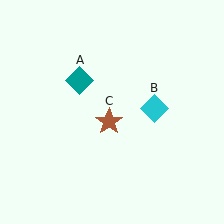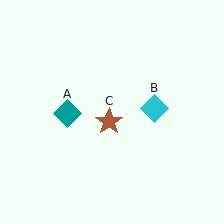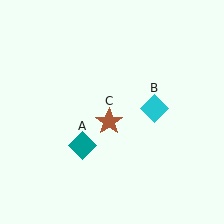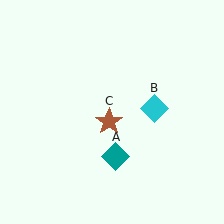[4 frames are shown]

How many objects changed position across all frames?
1 object changed position: teal diamond (object A).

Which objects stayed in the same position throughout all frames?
Cyan diamond (object B) and brown star (object C) remained stationary.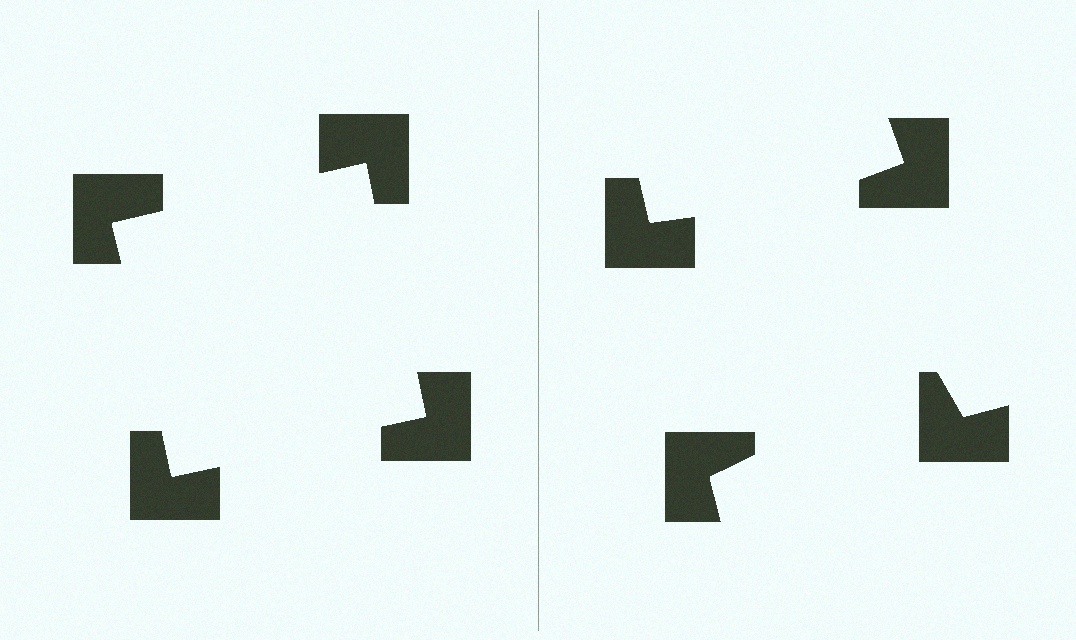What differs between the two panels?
The notched squares are positioned identically on both sides; only the wedge orientations differ. On the left they align to a square; on the right they are misaligned.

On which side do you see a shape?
An illusory square appears on the left side. On the right side the wedge cuts are rotated, so no coherent shape forms.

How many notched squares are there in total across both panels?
8 — 4 on each side.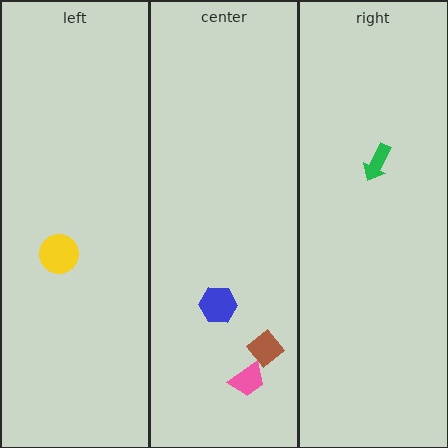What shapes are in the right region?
The green arrow.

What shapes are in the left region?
The yellow circle.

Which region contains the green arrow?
The right region.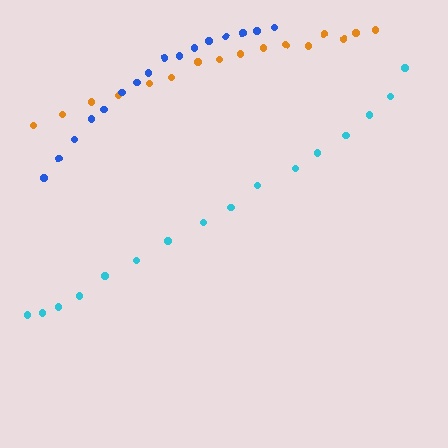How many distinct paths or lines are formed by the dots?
There are 3 distinct paths.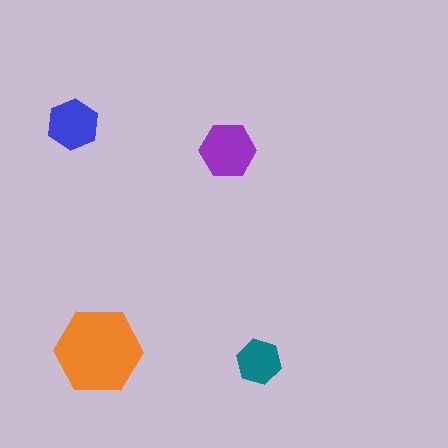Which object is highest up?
The blue hexagon is topmost.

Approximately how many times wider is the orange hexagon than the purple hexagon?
About 1.5 times wider.